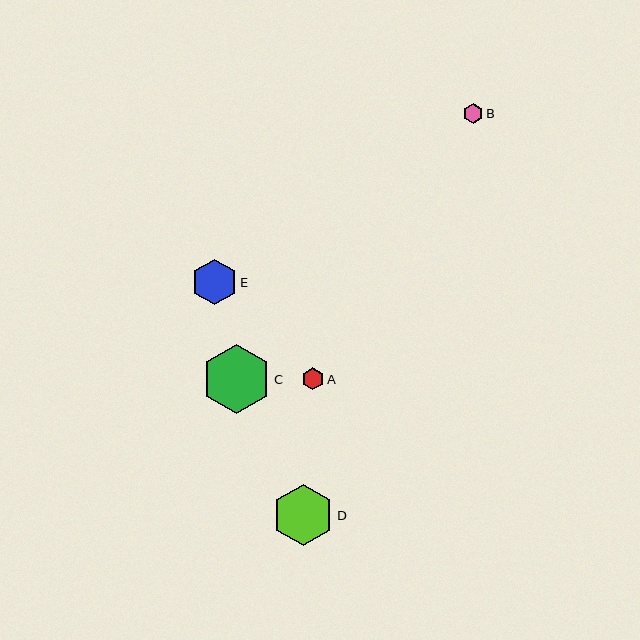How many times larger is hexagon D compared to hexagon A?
Hexagon D is approximately 2.8 times the size of hexagon A.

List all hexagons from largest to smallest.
From largest to smallest: C, D, E, A, B.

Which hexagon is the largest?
Hexagon C is the largest with a size of approximately 68 pixels.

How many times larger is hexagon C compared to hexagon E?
Hexagon C is approximately 1.5 times the size of hexagon E.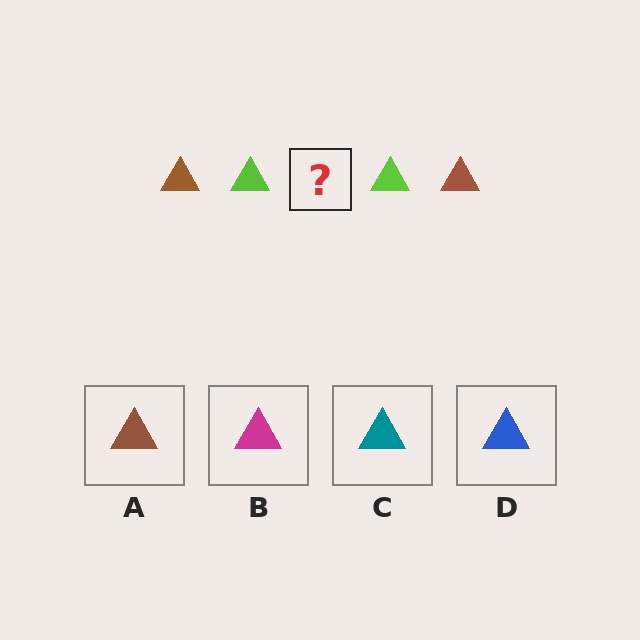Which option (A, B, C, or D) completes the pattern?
A.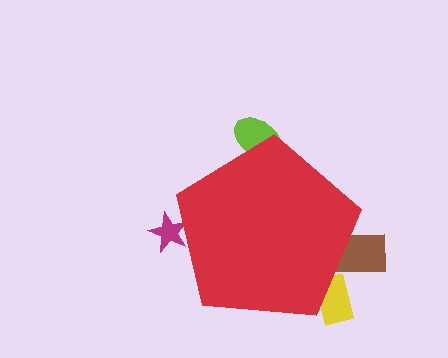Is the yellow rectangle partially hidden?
Yes, the yellow rectangle is partially hidden behind the red pentagon.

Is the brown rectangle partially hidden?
Yes, the brown rectangle is partially hidden behind the red pentagon.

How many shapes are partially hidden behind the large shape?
4 shapes are partially hidden.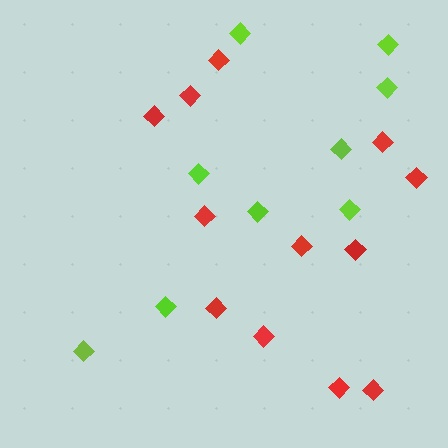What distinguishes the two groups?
There are 2 groups: one group of red diamonds (12) and one group of lime diamonds (9).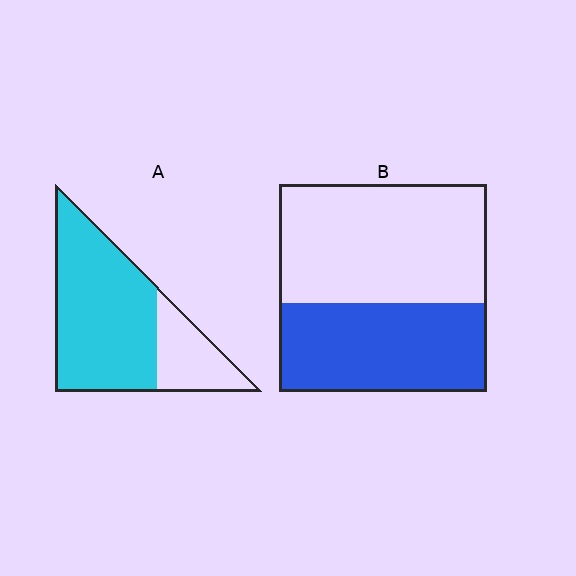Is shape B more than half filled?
No.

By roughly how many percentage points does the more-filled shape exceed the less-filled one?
By roughly 30 percentage points (A over B).